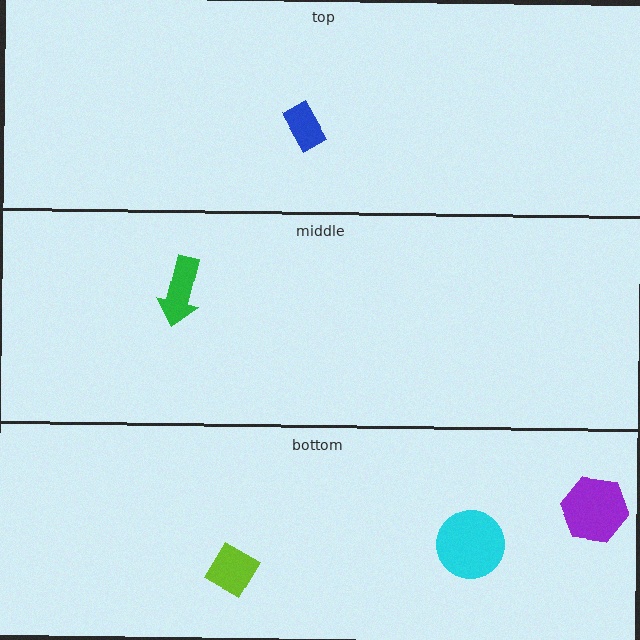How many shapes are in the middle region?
1.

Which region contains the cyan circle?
The bottom region.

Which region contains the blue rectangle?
The top region.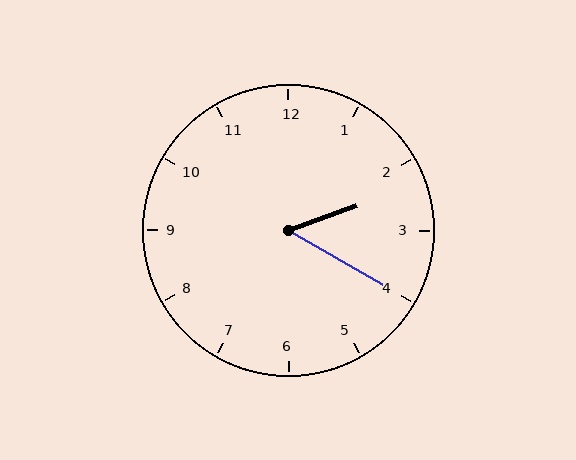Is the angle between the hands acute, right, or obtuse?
It is acute.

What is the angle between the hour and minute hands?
Approximately 50 degrees.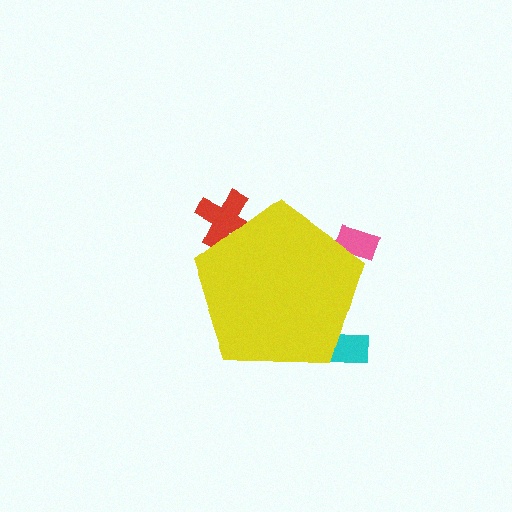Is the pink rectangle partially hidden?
Yes, the pink rectangle is partially hidden behind the yellow pentagon.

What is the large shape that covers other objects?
A yellow pentagon.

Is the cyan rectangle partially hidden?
Yes, the cyan rectangle is partially hidden behind the yellow pentagon.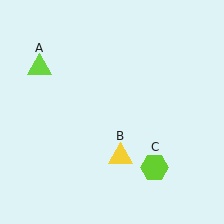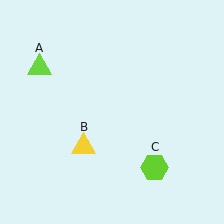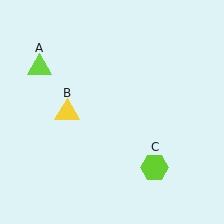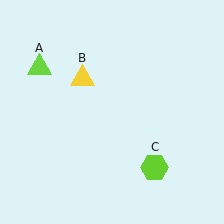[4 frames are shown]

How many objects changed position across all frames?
1 object changed position: yellow triangle (object B).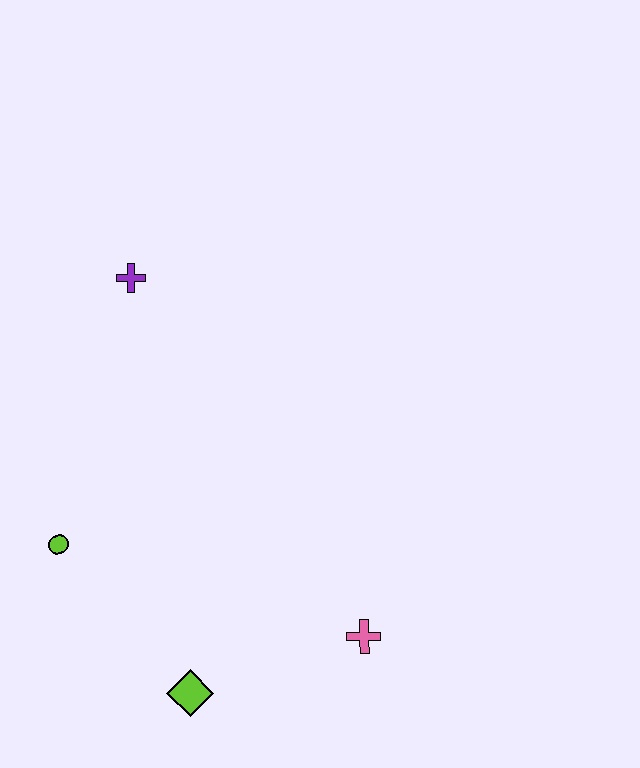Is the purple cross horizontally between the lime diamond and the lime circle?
Yes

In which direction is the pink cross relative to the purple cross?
The pink cross is below the purple cross.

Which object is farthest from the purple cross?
The pink cross is farthest from the purple cross.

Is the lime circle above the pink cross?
Yes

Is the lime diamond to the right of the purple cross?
Yes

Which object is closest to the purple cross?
The lime circle is closest to the purple cross.